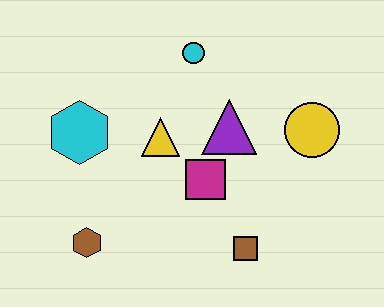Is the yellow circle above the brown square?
Yes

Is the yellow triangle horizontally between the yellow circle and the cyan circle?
No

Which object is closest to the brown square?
The magenta square is closest to the brown square.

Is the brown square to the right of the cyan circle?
Yes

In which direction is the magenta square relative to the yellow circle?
The magenta square is to the left of the yellow circle.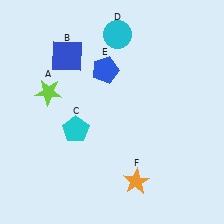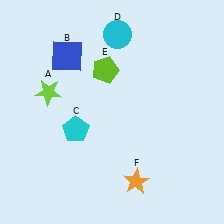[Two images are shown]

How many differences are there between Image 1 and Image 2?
There is 1 difference between the two images.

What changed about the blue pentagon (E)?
In Image 1, E is blue. In Image 2, it changed to lime.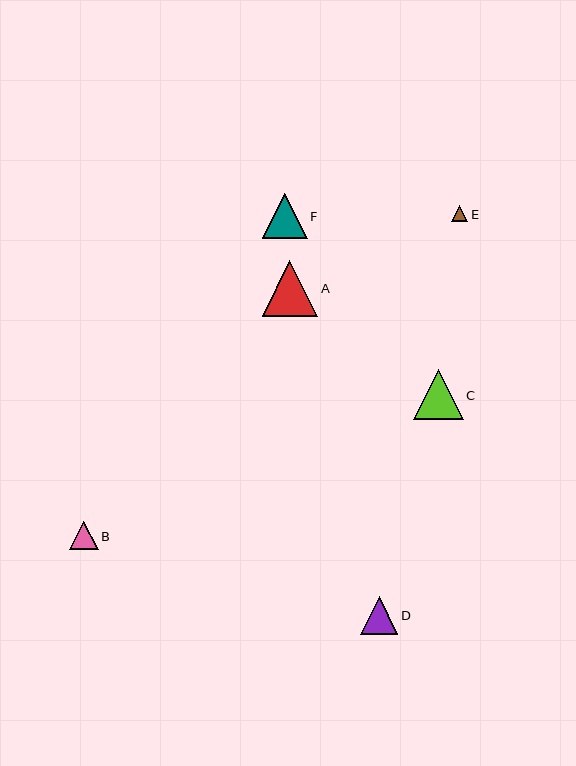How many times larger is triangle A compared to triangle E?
Triangle A is approximately 3.4 times the size of triangle E.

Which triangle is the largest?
Triangle A is the largest with a size of approximately 56 pixels.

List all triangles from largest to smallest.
From largest to smallest: A, C, F, D, B, E.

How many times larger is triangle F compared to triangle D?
Triangle F is approximately 1.2 times the size of triangle D.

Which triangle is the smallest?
Triangle E is the smallest with a size of approximately 16 pixels.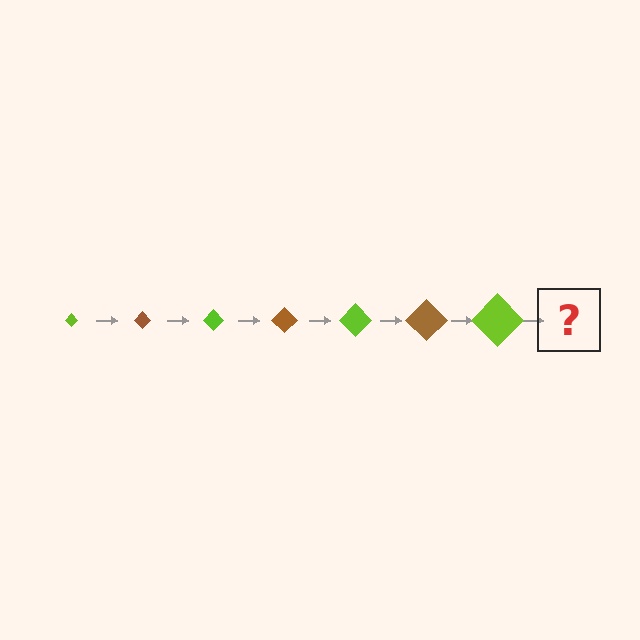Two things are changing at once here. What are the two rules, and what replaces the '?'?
The two rules are that the diamond grows larger each step and the color cycles through lime and brown. The '?' should be a brown diamond, larger than the previous one.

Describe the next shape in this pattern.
It should be a brown diamond, larger than the previous one.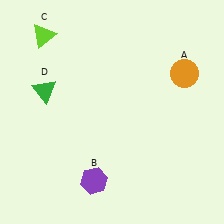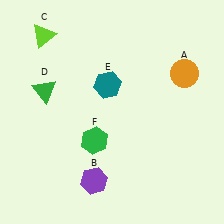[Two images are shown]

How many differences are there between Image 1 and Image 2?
There are 2 differences between the two images.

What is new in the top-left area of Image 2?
A teal hexagon (E) was added in the top-left area of Image 2.